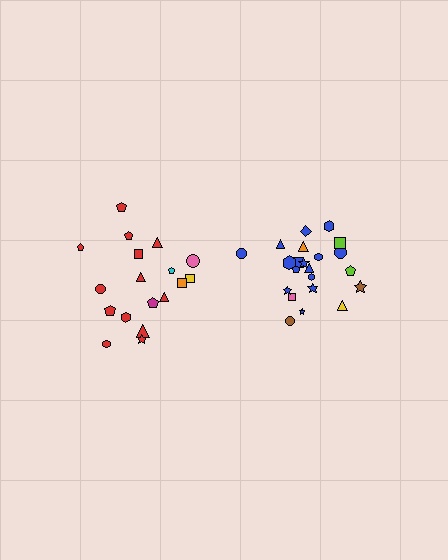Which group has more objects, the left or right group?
The right group.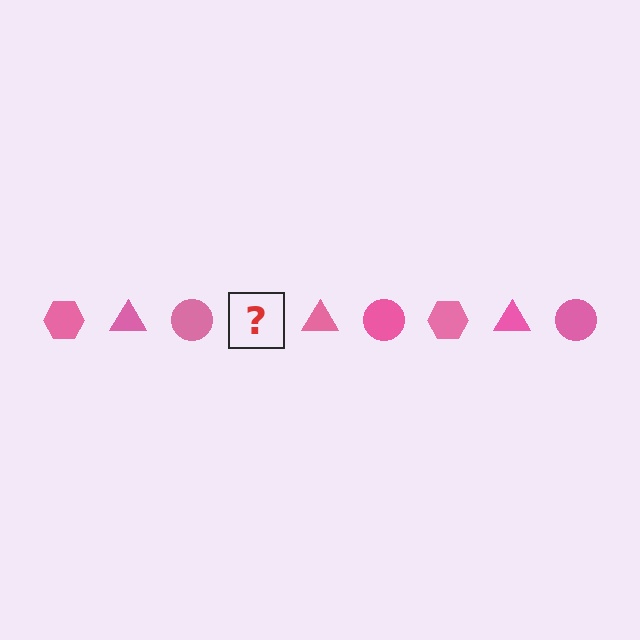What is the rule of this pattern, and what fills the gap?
The rule is that the pattern cycles through hexagon, triangle, circle shapes in pink. The gap should be filled with a pink hexagon.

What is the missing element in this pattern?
The missing element is a pink hexagon.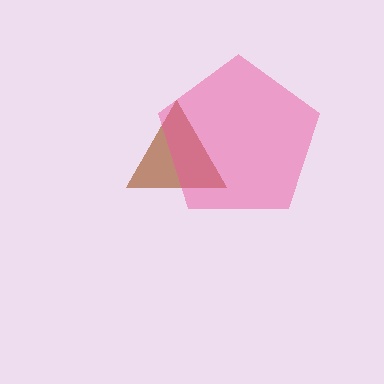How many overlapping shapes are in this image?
There are 2 overlapping shapes in the image.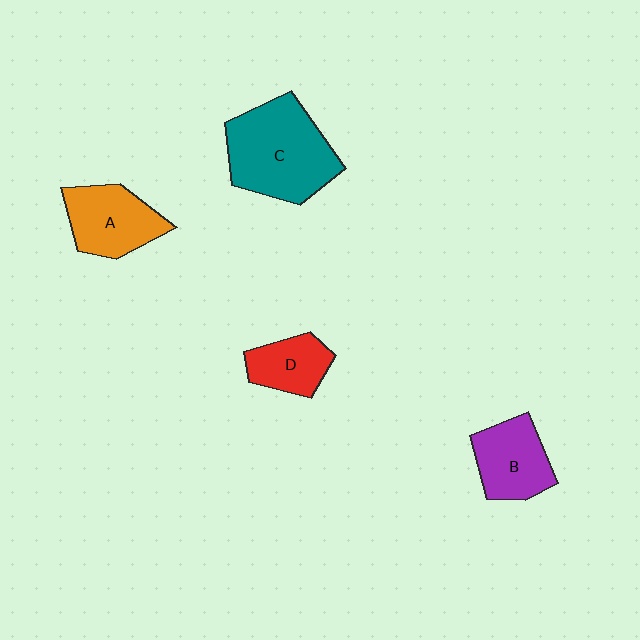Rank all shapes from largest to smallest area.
From largest to smallest: C (teal), A (orange), B (purple), D (red).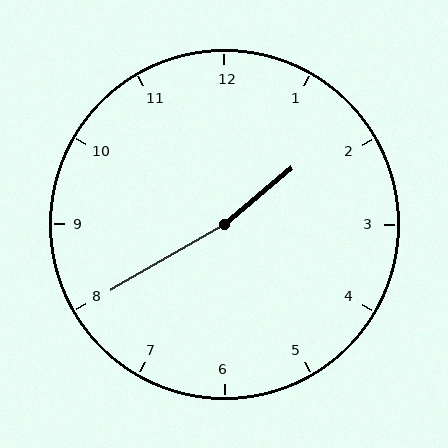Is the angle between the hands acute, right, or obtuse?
It is obtuse.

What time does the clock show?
1:40.